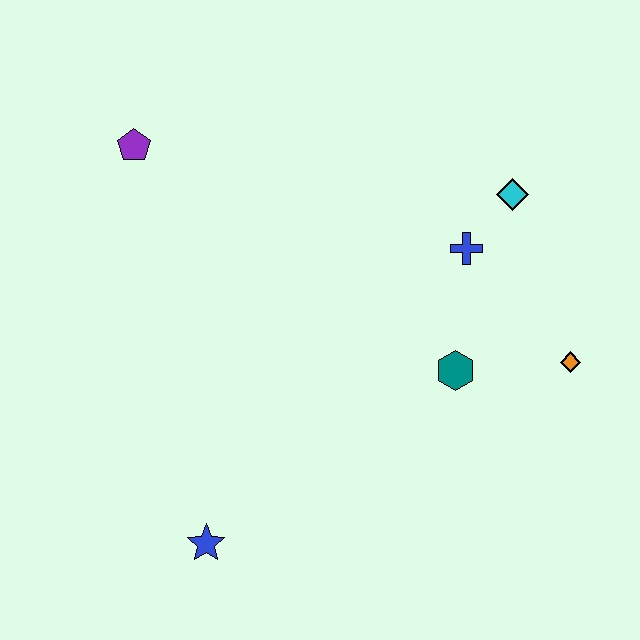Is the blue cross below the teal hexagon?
No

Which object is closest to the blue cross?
The cyan diamond is closest to the blue cross.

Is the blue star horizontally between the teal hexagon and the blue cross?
No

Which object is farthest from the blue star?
The cyan diamond is farthest from the blue star.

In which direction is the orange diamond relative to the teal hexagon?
The orange diamond is to the right of the teal hexagon.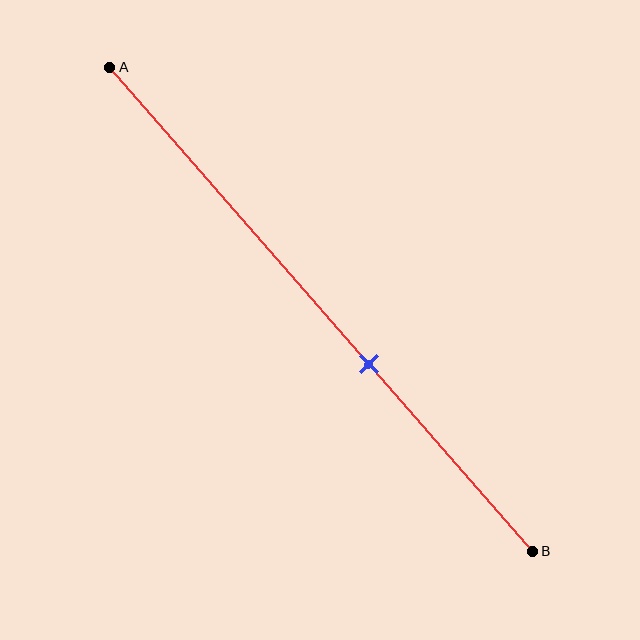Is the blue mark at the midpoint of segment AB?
No, the mark is at about 60% from A, not at the 50% midpoint.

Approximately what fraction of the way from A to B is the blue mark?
The blue mark is approximately 60% of the way from A to B.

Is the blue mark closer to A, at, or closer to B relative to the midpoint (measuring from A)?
The blue mark is closer to point B than the midpoint of segment AB.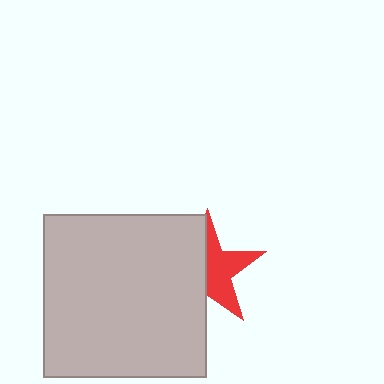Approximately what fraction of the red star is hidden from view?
Roughly 51% of the red star is hidden behind the light gray square.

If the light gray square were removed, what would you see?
You would see the complete red star.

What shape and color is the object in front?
The object in front is a light gray square.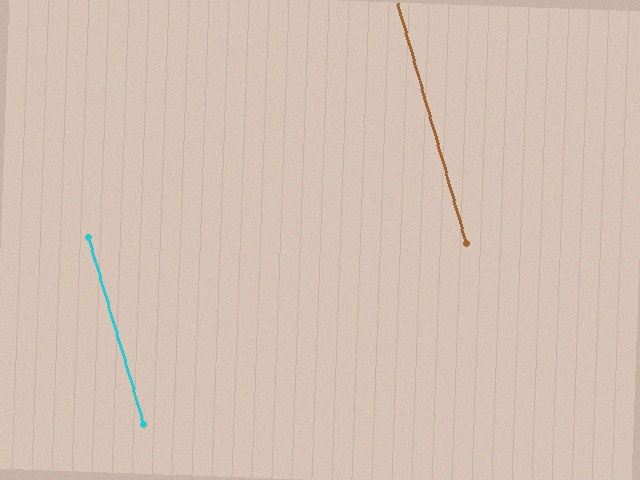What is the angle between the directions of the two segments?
Approximately 1 degree.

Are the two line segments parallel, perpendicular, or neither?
Parallel — their directions differ by only 0.7°.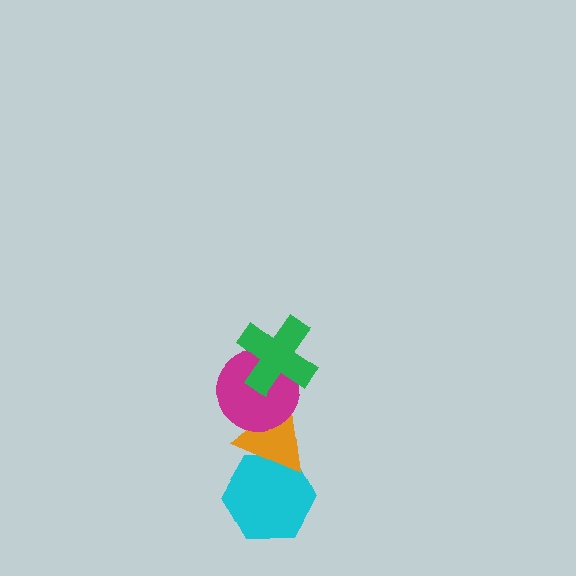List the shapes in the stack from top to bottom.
From top to bottom: the green cross, the magenta circle, the orange triangle, the cyan hexagon.